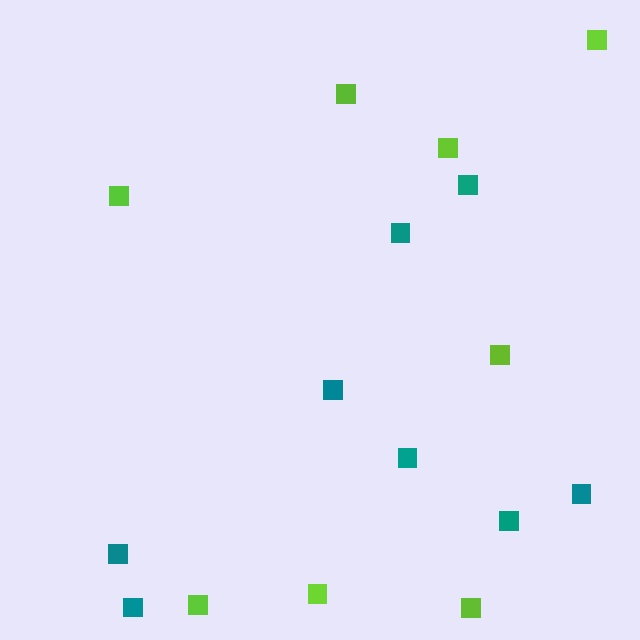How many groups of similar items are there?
There are 2 groups: one group of lime squares (8) and one group of teal squares (8).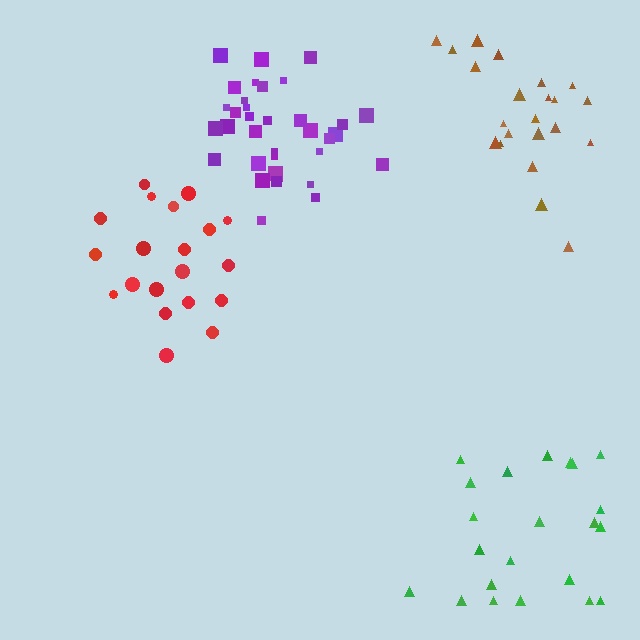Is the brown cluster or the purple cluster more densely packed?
Purple.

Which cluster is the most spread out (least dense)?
Green.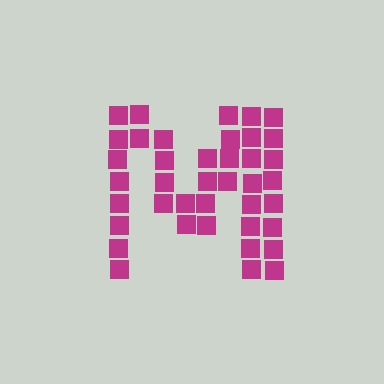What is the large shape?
The large shape is the letter M.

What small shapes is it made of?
It is made of small squares.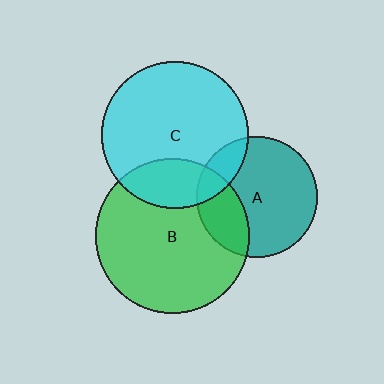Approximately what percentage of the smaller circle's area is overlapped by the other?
Approximately 25%.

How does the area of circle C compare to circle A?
Approximately 1.5 times.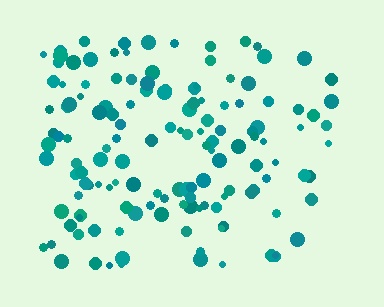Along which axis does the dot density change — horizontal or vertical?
Horizontal.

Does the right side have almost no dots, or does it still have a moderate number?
Still a moderate number, just noticeably fewer than the left.